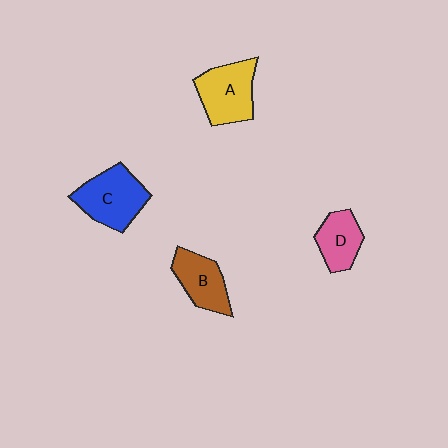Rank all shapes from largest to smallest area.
From largest to smallest: C (blue), A (yellow), B (brown), D (pink).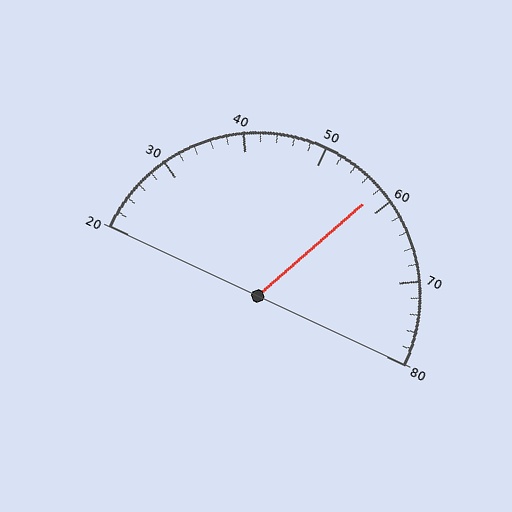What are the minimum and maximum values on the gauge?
The gauge ranges from 20 to 80.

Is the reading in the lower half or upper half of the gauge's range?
The reading is in the upper half of the range (20 to 80).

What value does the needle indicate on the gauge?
The needle indicates approximately 58.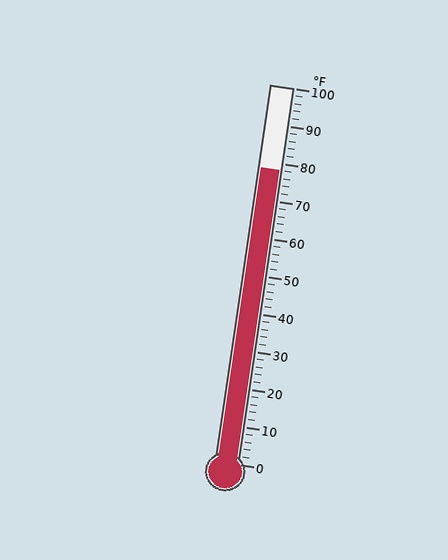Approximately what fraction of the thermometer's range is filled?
The thermometer is filled to approximately 80% of its range.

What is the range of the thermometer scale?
The thermometer scale ranges from 0°F to 100°F.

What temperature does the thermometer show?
The thermometer shows approximately 78°F.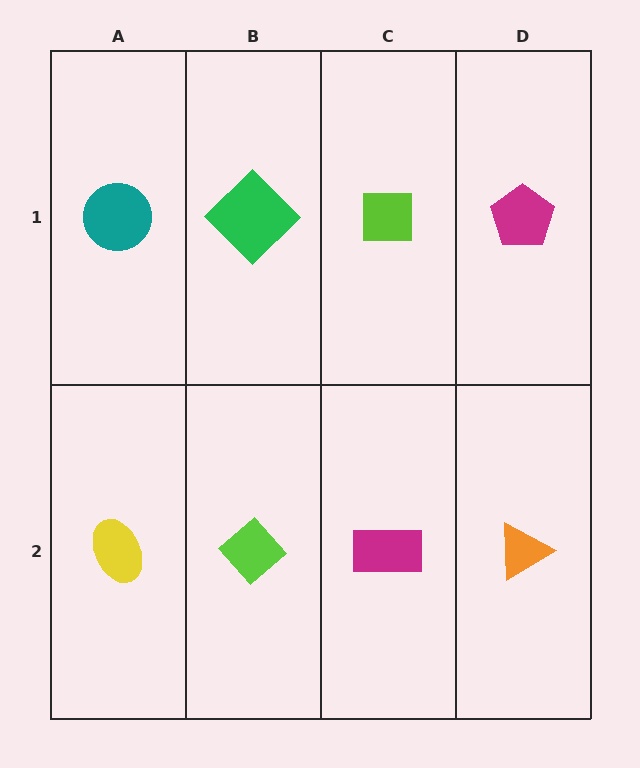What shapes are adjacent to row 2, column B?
A green diamond (row 1, column B), a yellow ellipse (row 2, column A), a magenta rectangle (row 2, column C).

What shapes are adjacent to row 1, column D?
An orange triangle (row 2, column D), a lime square (row 1, column C).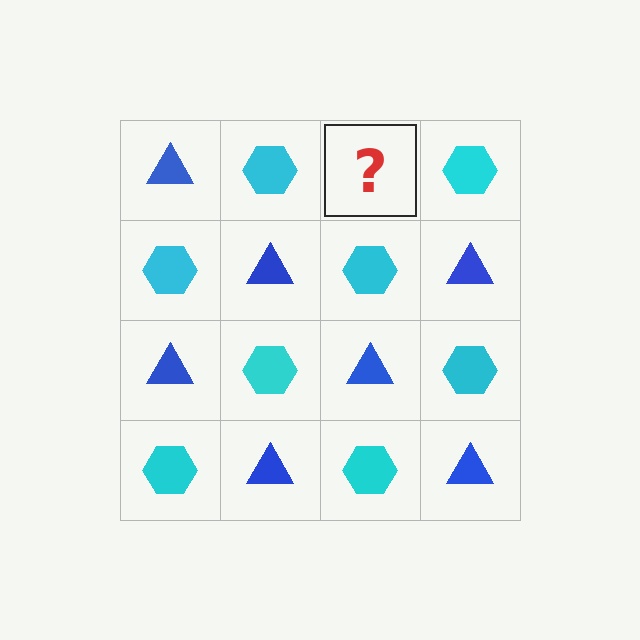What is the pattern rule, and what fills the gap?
The rule is that it alternates blue triangle and cyan hexagon in a checkerboard pattern. The gap should be filled with a blue triangle.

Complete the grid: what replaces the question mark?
The question mark should be replaced with a blue triangle.